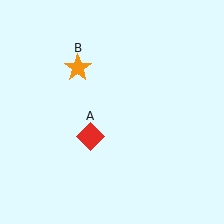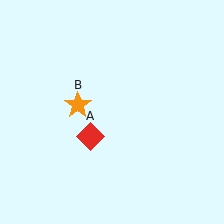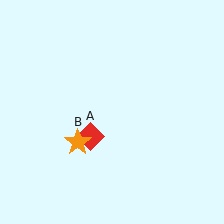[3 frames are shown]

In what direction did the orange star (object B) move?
The orange star (object B) moved down.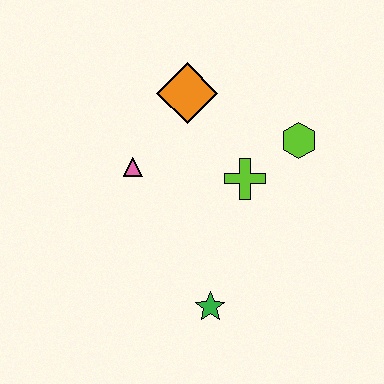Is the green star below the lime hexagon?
Yes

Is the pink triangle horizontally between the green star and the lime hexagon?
No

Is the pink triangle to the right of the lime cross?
No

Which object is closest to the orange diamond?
The pink triangle is closest to the orange diamond.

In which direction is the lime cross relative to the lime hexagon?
The lime cross is to the left of the lime hexagon.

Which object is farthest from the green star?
The orange diamond is farthest from the green star.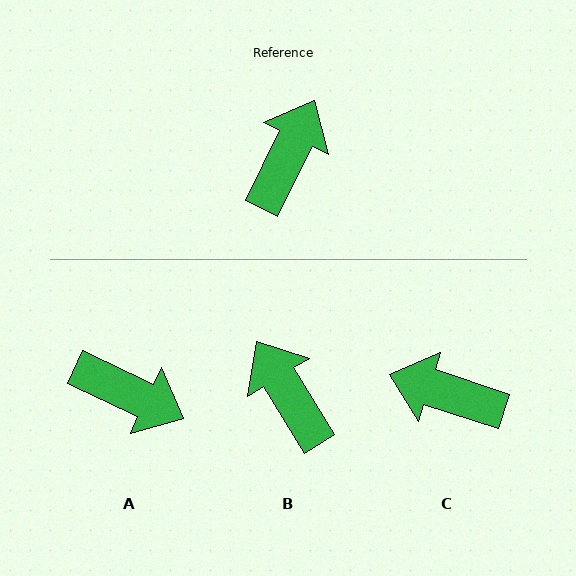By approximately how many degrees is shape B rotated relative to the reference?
Approximately 58 degrees counter-clockwise.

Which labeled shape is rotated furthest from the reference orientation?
C, about 98 degrees away.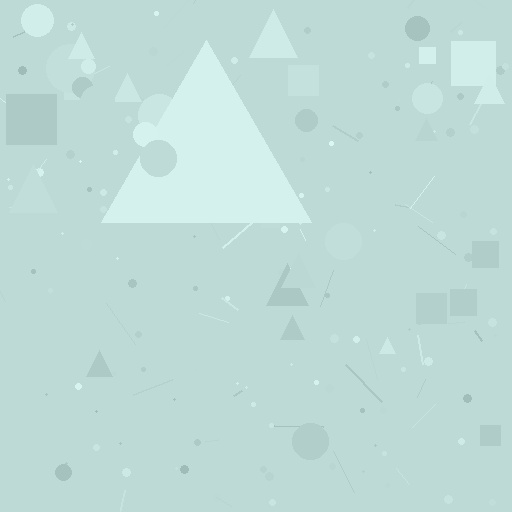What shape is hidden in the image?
A triangle is hidden in the image.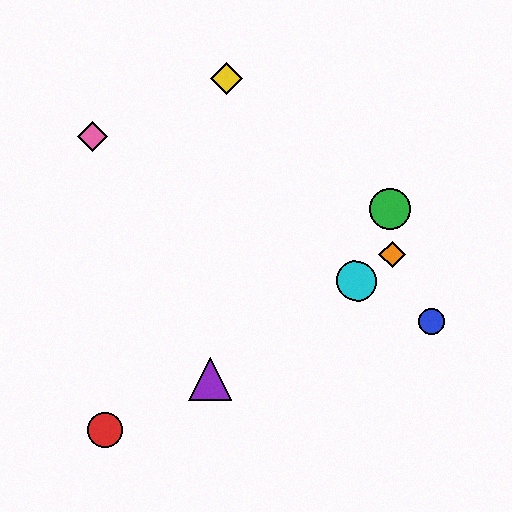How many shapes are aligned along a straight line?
3 shapes (the blue circle, the cyan circle, the pink diamond) are aligned along a straight line.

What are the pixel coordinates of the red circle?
The red circle is at (105, 430).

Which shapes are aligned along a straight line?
The blue circle, the cyan circle, the pink diamond are aligned along a straight line.